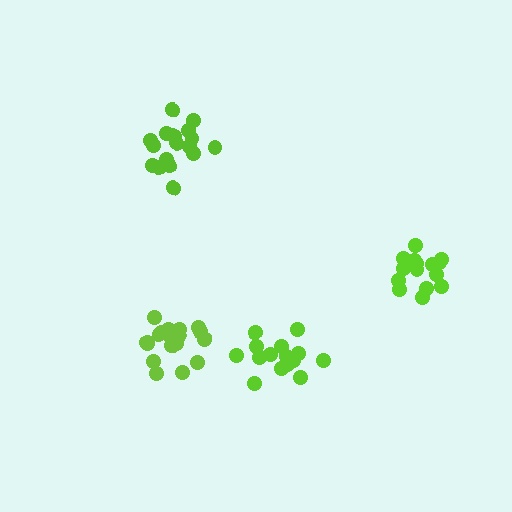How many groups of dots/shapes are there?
There are 4 groups.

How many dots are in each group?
Group 1: 16 dots, Group 2: 17 dots, Group 3: 15 dots, Group 4: 18 dots (66 total).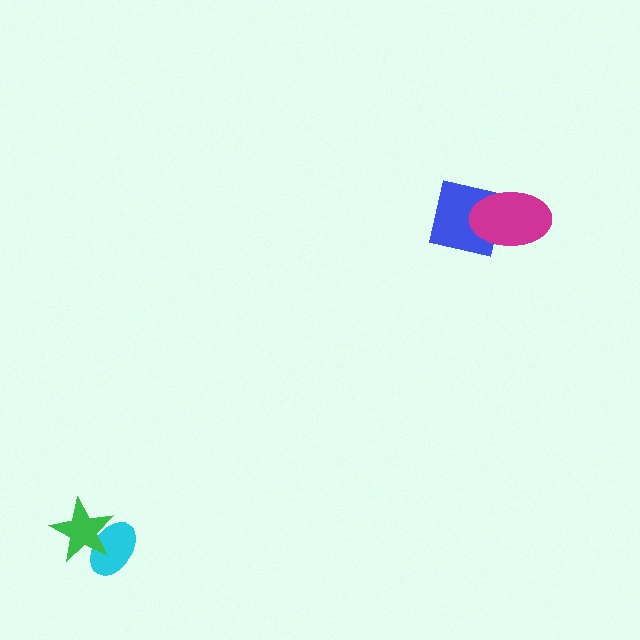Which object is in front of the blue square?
The magenta ellipse is in front of the blue square.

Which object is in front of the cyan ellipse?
The green star is in front of the cyan ellipse.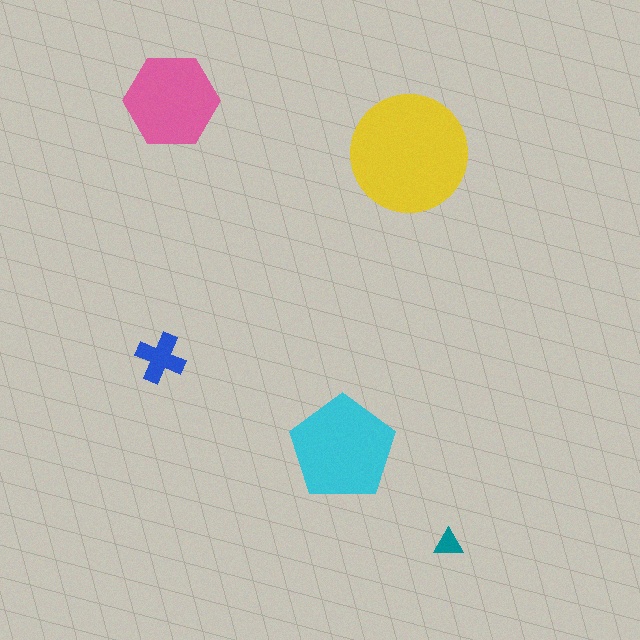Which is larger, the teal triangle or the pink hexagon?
The pink hexagon.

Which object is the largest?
The yellow circle.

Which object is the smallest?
The teal triangle.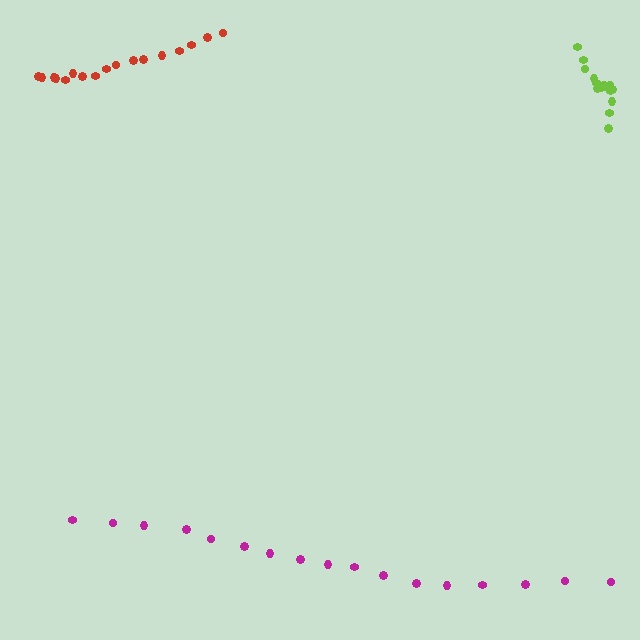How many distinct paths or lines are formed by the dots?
There are 3 distinct paths.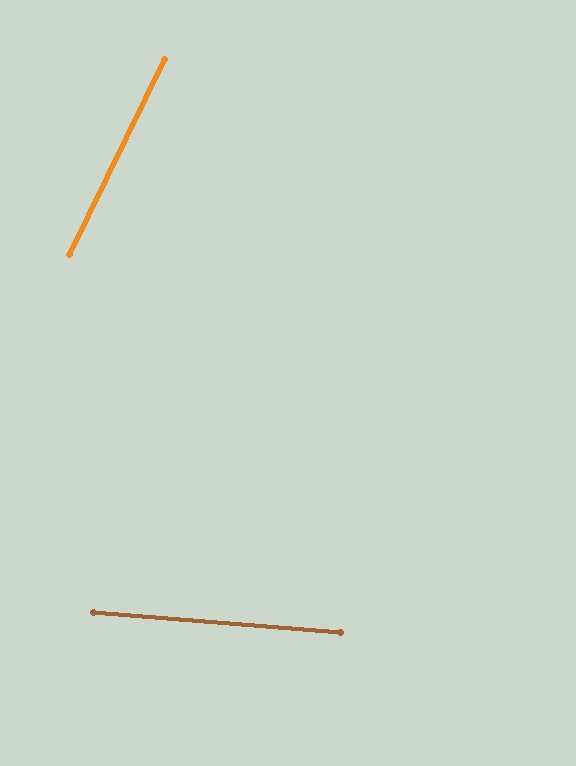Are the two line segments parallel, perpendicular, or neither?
Neither parallel nor perpendicular — they differ by about 69°.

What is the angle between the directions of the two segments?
Approximately 69 degrees.